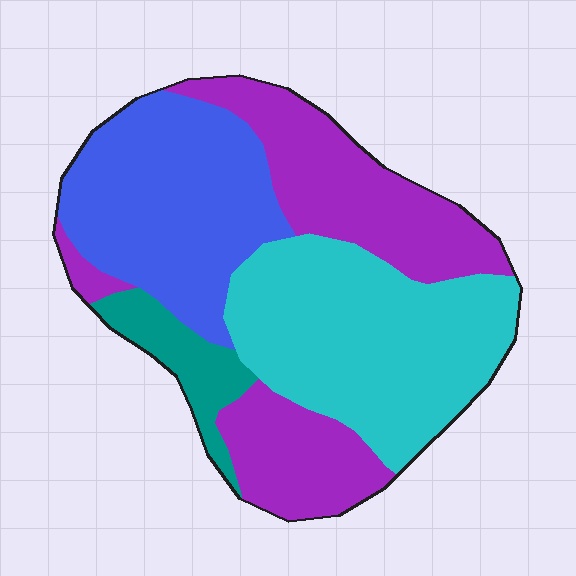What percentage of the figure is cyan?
Cyan takes up between a sixth and a third of the figure.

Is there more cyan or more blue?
Cyan.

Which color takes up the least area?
Teal, at roughly 5%.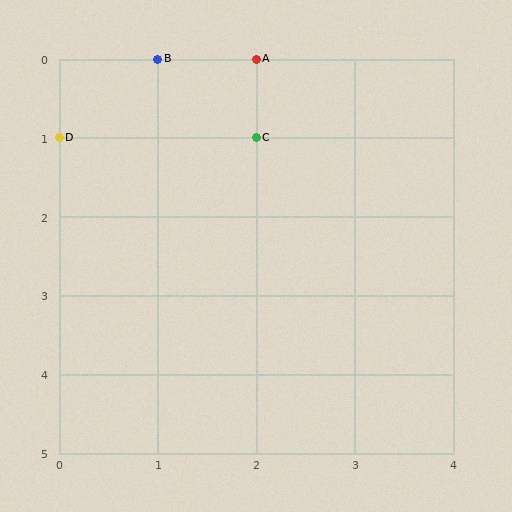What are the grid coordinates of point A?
Point A is at grid coordinates (2, 0).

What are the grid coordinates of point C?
Point C is at grid coordinates (2, 1).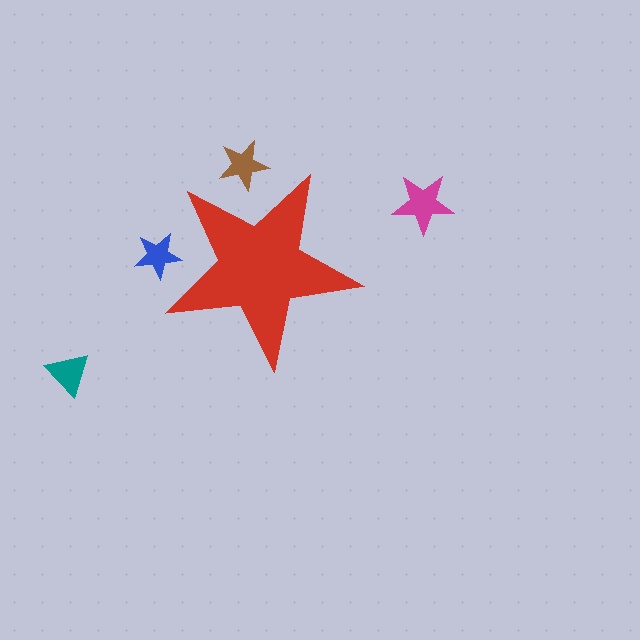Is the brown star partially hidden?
Yes, the brown star is partially hidden behind the red star.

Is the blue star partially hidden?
Yes, the blue star is partially hidden behind the red star.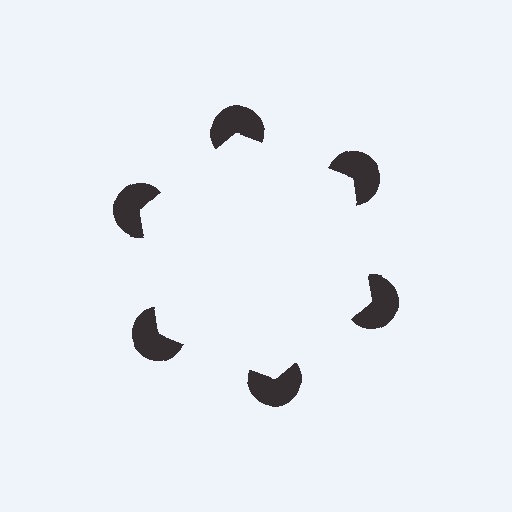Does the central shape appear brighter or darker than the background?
It typically appears slightly brighter than the background, even though no actual brightness change is drawn.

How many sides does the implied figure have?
6 sides.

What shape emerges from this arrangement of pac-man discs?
An illusory hexagon — its edges are inferred from the aligned wedge cuts in the pac-man discs, not physically drawn.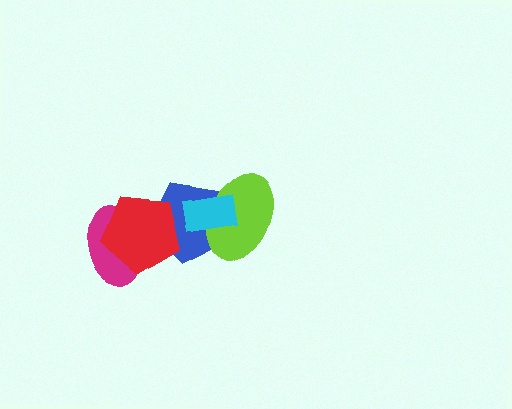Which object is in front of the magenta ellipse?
The red pentagon is in front of the magenta ellipse.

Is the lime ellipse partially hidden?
Yes, it is partially covered by another shape.